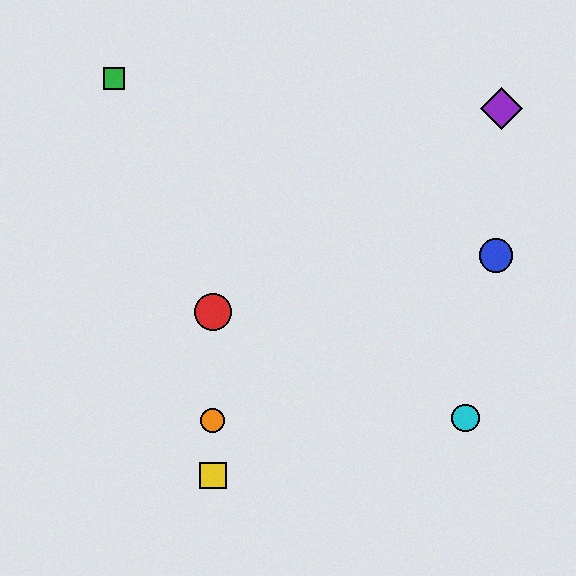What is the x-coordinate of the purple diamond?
The purple diamond is at x≈502.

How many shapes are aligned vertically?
3 shapes (the red circle, the yellow square, the orange circle) are aligned vertically.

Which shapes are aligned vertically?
The red circle, the yellow square, the orange circle are aligned vertically.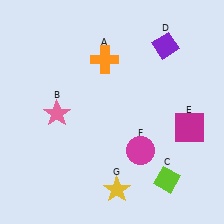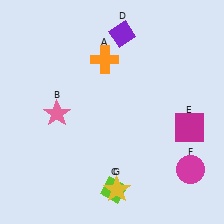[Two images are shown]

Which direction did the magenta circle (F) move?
The magenta circle (F) moved right.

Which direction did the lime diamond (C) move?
The lime diamond (C) moved left.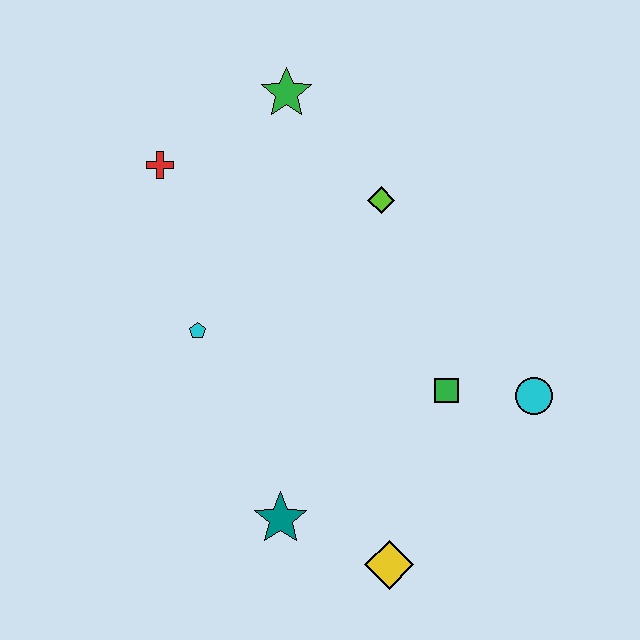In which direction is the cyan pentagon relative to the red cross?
The cyan pentagon is below the red cross.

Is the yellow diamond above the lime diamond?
No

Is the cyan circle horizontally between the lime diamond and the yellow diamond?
No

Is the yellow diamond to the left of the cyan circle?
Yes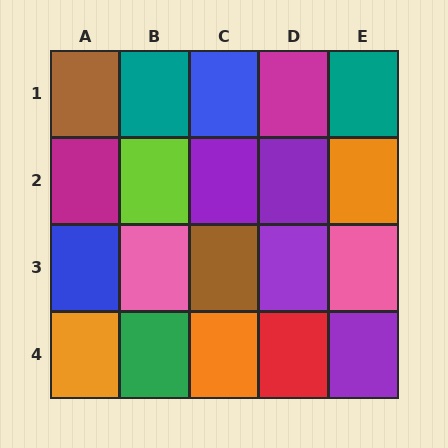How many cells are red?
1 cell is red.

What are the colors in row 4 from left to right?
Orange, green, orange, red, purple.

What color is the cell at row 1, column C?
Blue.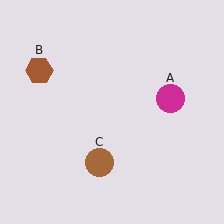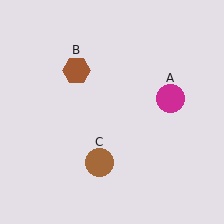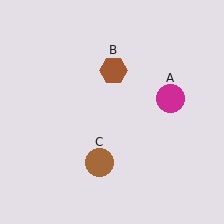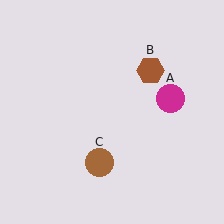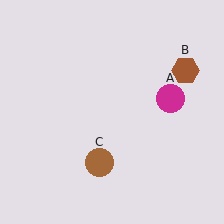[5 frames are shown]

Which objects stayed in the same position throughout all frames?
Magenta circle (object A) and brown circle (object C) remained stationary.